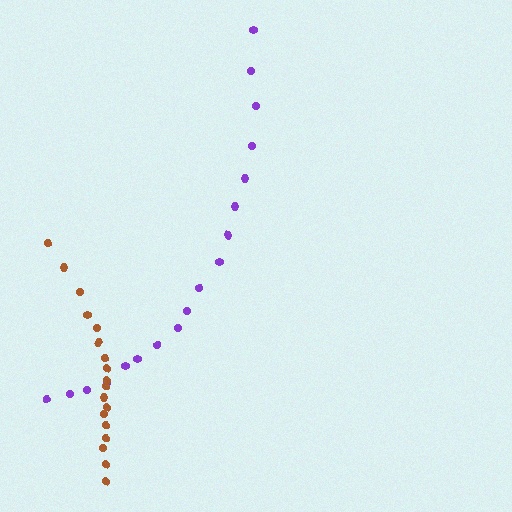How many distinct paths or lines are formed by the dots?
There are 2 distinct paths.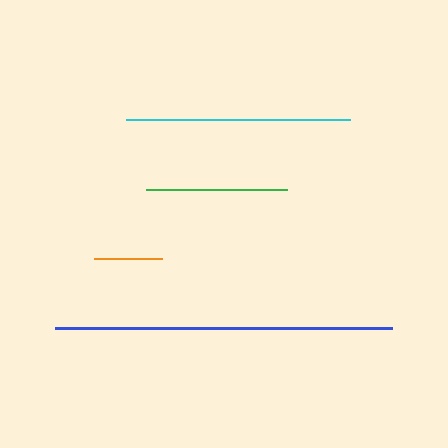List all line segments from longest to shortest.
From longest to shortest: blue, cyan, green, orange.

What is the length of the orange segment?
The orange segment is approximately 68 pixels long.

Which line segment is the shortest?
The orange line is the shortest at approximately 68 pixels.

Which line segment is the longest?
The blue line is the longest at approximately 337 pixels.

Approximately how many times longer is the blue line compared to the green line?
The blue line is approximately 2.4 times the length of the green line.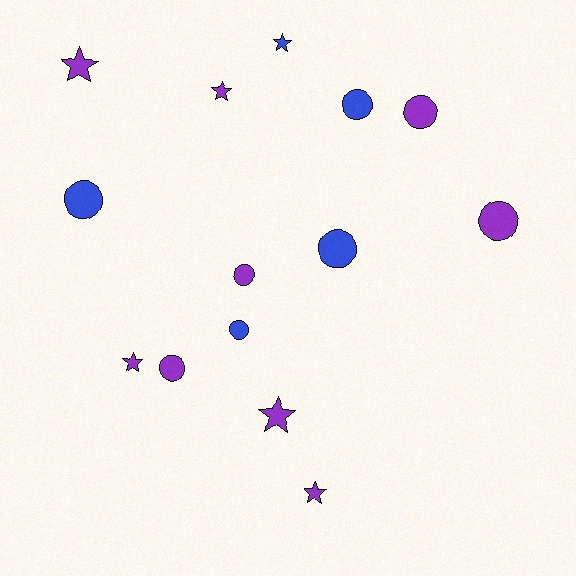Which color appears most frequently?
Purple, with 9 objects.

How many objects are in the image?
There are 14 objects.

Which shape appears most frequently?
Circle, with 8 objects.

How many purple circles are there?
There are 4 purple circles.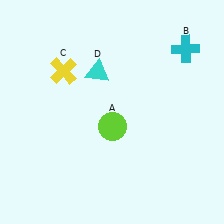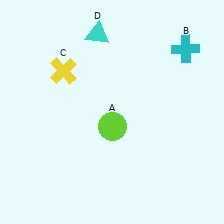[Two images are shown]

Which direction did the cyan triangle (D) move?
The cyan triangle (D) moved up.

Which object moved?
The cyan triangle (D) moved up.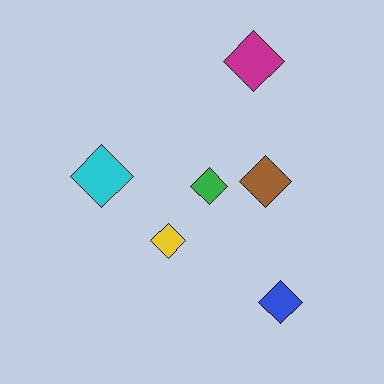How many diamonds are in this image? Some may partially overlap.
There are 6 diamonds.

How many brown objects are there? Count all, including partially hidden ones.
There is 1 brown object.